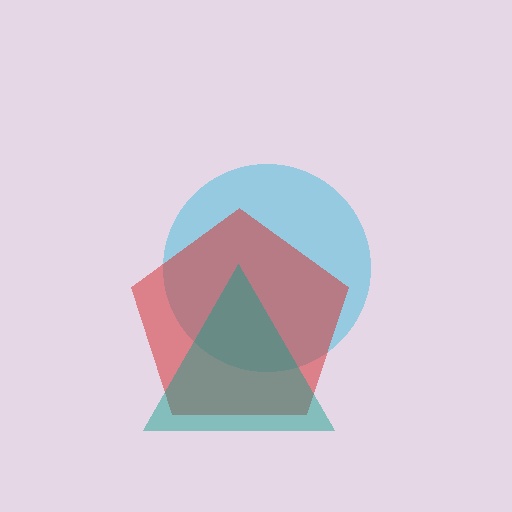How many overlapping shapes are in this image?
There are 3 overlapping shapes in the image.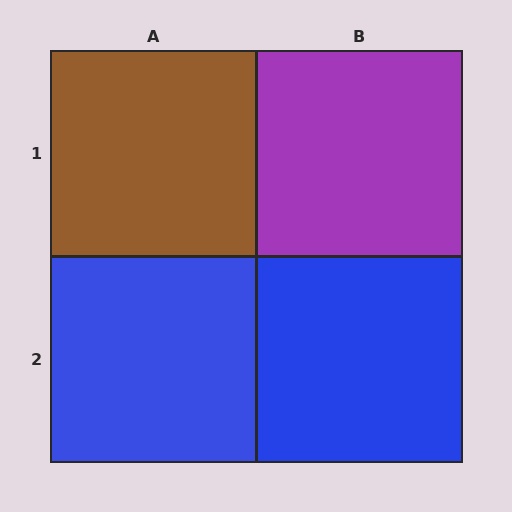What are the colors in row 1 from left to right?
Brown, purple.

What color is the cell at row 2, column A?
Blue.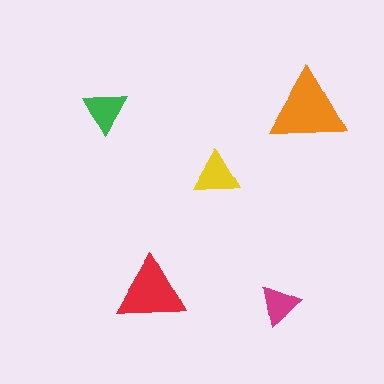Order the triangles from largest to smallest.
the orange one, the red one, the yellow one, the green one, the magenta one.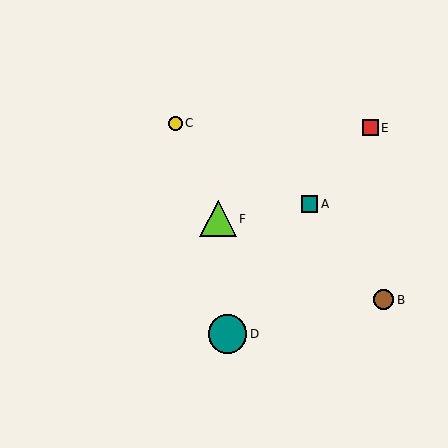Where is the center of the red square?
The center of the red square is at (370, 128).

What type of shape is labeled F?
Shape F is a lime triangle.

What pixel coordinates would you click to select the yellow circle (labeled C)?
Click at (175, 123) to select the yellow circle C.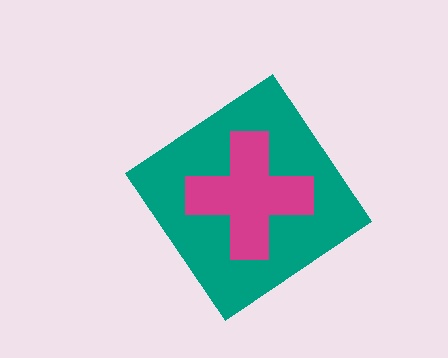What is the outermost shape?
The teal diamond.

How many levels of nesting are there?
2.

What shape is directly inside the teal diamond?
The magenta cross.